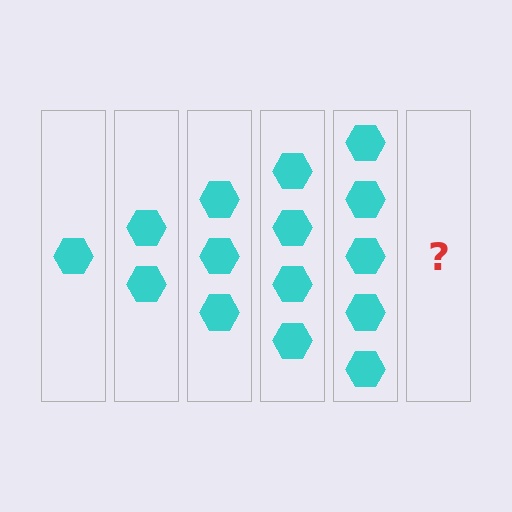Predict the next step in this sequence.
The next step is 6 hexagons.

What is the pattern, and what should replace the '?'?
The pattern is that each step adds one more hexagon. The '?' should be 6 hexagons.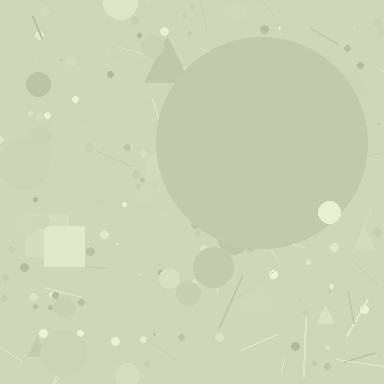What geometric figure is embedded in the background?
A circle is embedded in the background.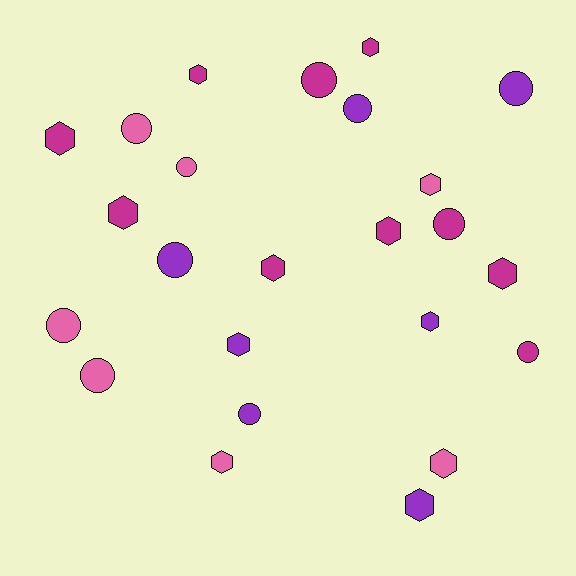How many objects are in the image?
There are 24 objects.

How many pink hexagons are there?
There are 3 pink hexagons.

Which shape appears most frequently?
Hexagon, with 13 objects.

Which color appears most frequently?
Magenta, with 10 objects.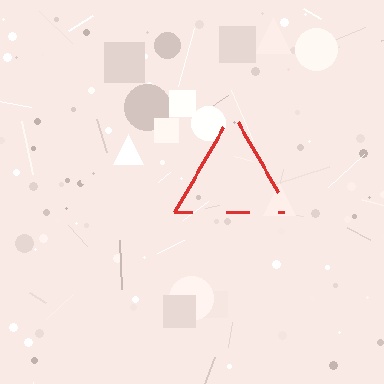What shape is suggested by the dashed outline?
The dashed outline suggests a triangle.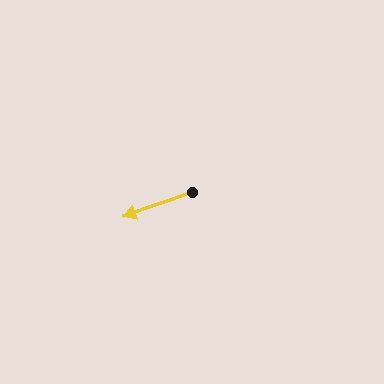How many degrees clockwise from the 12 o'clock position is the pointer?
Approximately 250 degrees.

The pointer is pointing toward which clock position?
Roughly 8 o'clock.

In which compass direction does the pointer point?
West.